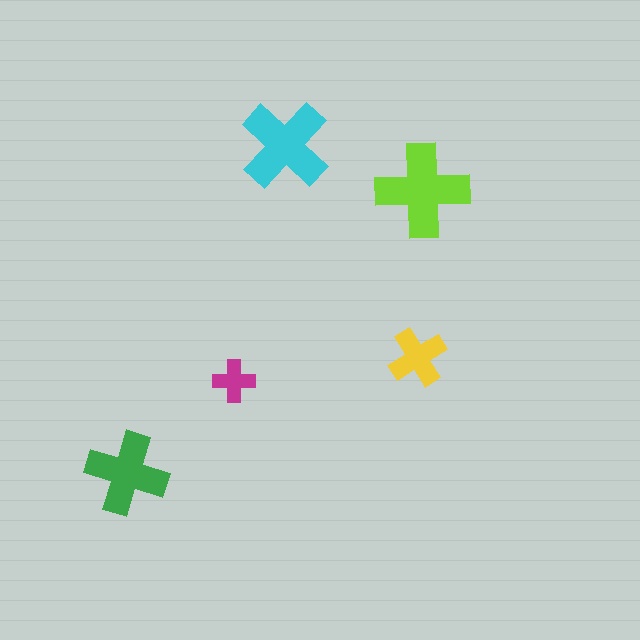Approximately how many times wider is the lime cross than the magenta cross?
About 2 times wider.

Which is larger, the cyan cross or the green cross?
The cyan one.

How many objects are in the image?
There are 5 objects in the image.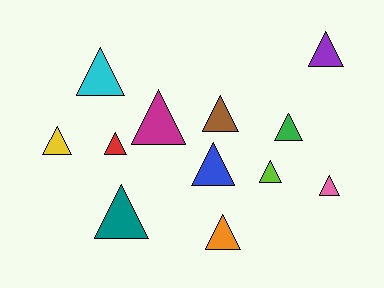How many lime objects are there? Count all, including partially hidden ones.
There is 1 lime object.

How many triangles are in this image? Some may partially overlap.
There are 12 triangles.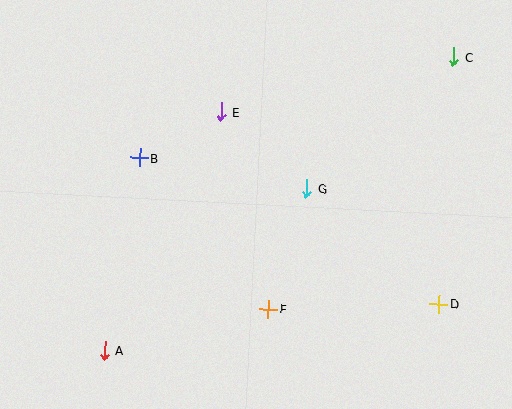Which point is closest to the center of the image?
Point G at (307, 188) is closest to the center.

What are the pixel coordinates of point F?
Point F is at (268, 309).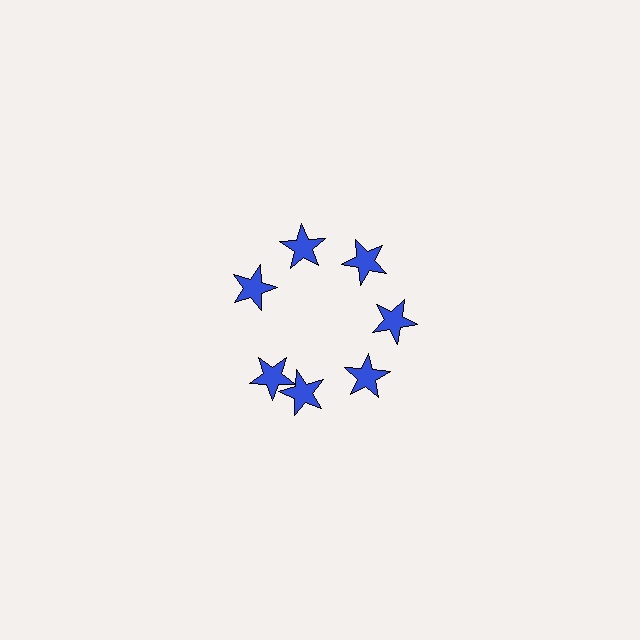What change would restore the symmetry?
The symmetry would be restored by rotating it back into even spacing with its neighbors so that all 7 stars sit at equal angles and equal distance from the center.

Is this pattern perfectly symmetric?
No. The 7 blue stars are arranged in a ring, but one element near the 8 o'clock position is rotated out of alignment along the ring, breaking the 7-fold rotational symmetry.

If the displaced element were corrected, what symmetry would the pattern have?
It would have 7-fold rotational symmetry — the pattern would map onto itself every 51 degrees.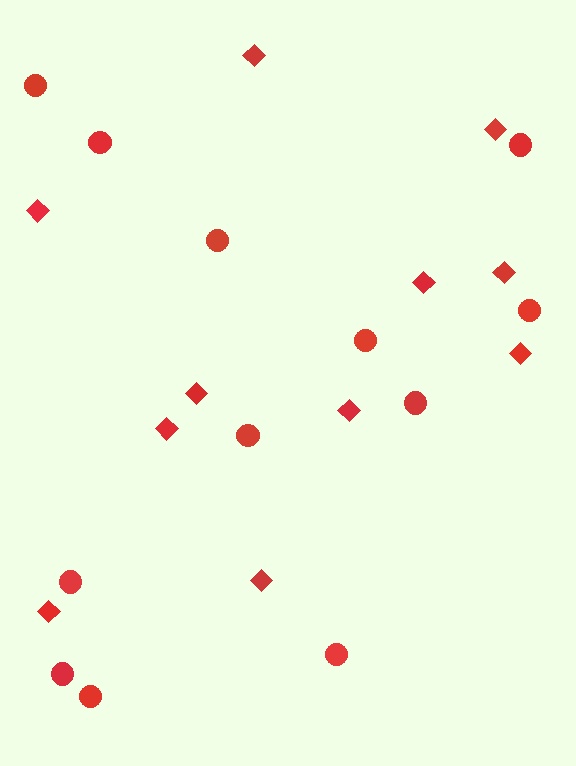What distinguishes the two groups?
There are 2 groups: one group of circles (12) and one group of diamonds (11).